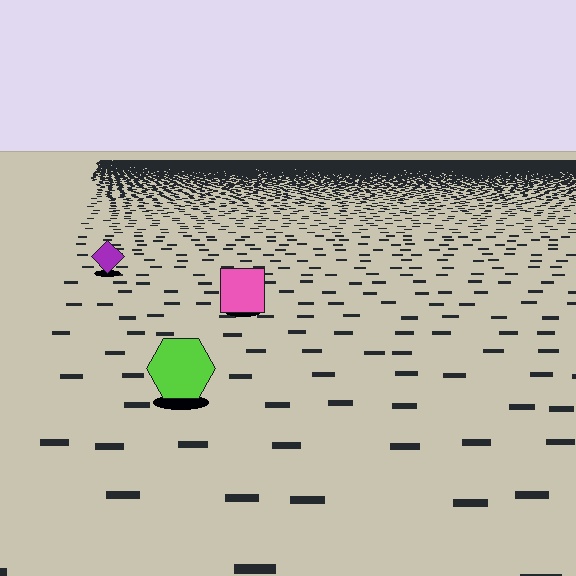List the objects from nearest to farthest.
From nearest to farthest: the lime hexagon, the pink square, the purple diamond.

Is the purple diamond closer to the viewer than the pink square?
No. The pink square is closer — you can tell from the texture gradient: the ground texture is coarser near it.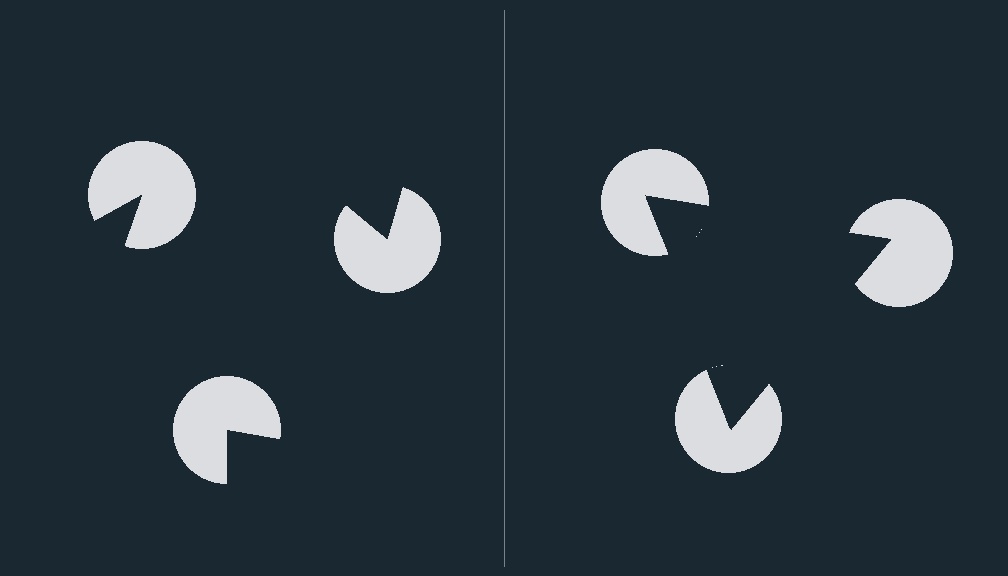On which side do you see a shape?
An illusory triangle appears on the right side. On the left side the wedge cuts are rotated, so no coherent shape forms.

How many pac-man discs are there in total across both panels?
6 — 3 on each side.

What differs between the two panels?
The pac-man discs are positioned identically on both sides; only the wedge orientations differ. On the right they align to a triangle; on the left they are misaligned.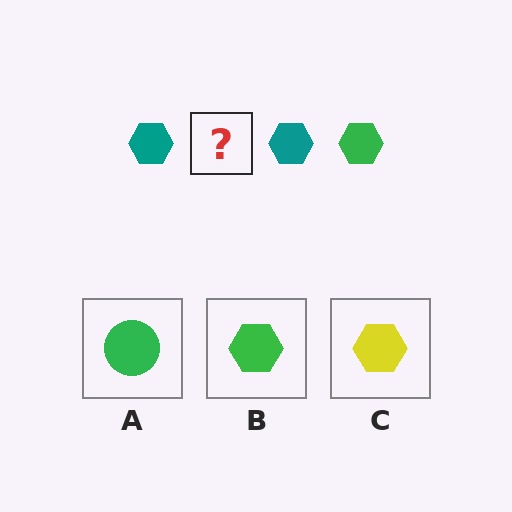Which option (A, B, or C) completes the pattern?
B.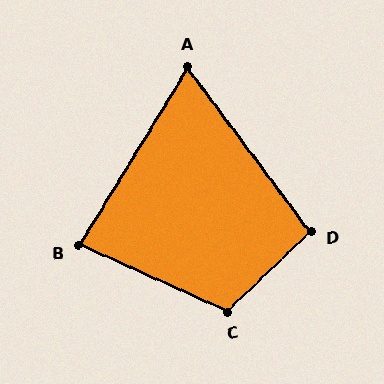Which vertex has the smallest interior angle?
A, at approximately 68 degrees.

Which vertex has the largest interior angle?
C, at approximately 112 degrees.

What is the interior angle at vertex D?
Approximately 97 degrees (obtuse).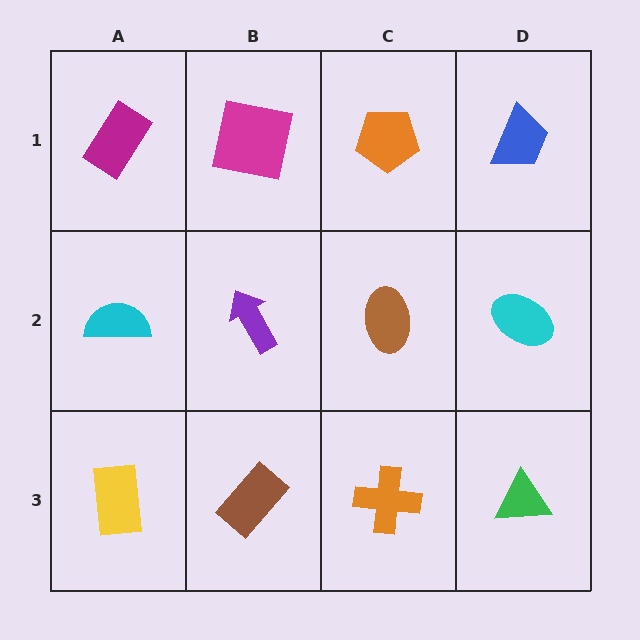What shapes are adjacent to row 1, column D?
A cyan ellipse (row 2, column D), an orange pentagon (row 1, column C).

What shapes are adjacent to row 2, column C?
An orange pentagon (row 1, column C), an orange cross (row 3, column C), a purple arrow (row 2, column B), a cyan ellipse (row 2, column D).